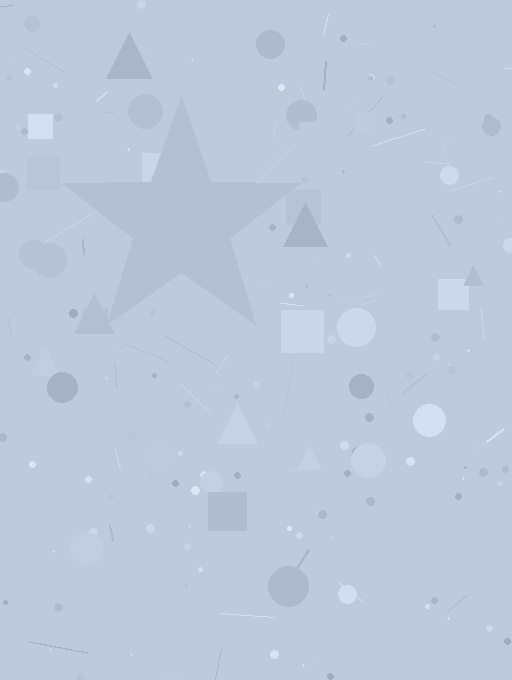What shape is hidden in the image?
A star is hidden in the image.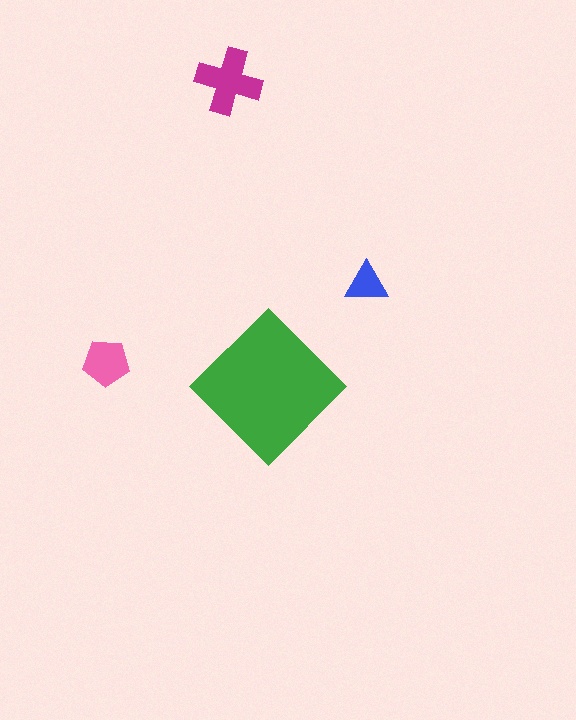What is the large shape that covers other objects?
A green diamond.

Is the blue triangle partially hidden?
No, the blue triangle is fully visible.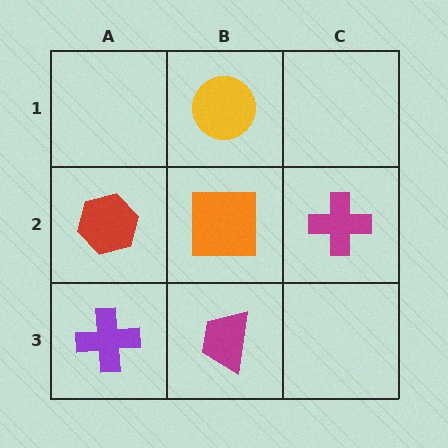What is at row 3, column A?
A purple cross.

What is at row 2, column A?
A red hexagon.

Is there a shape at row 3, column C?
No, that cell is empty.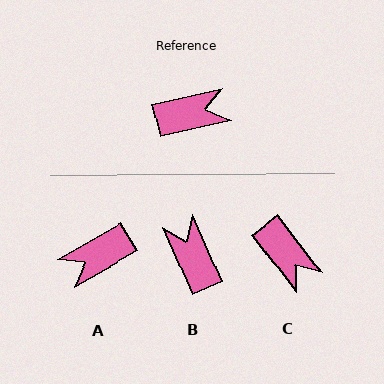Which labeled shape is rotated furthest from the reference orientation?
A, about 163 degrees away.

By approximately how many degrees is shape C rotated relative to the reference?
Approximately 66 degrees clockwise.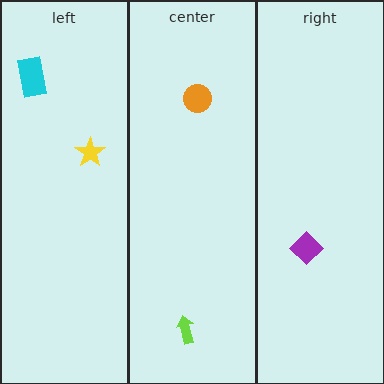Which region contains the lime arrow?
The center region.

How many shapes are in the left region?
2.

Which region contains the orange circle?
The center region.